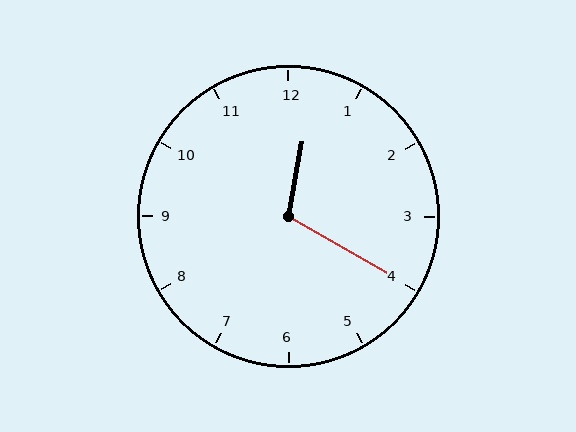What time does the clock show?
12:20.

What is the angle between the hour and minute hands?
Approximately 110 degrees.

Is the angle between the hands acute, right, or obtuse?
It is obtuse.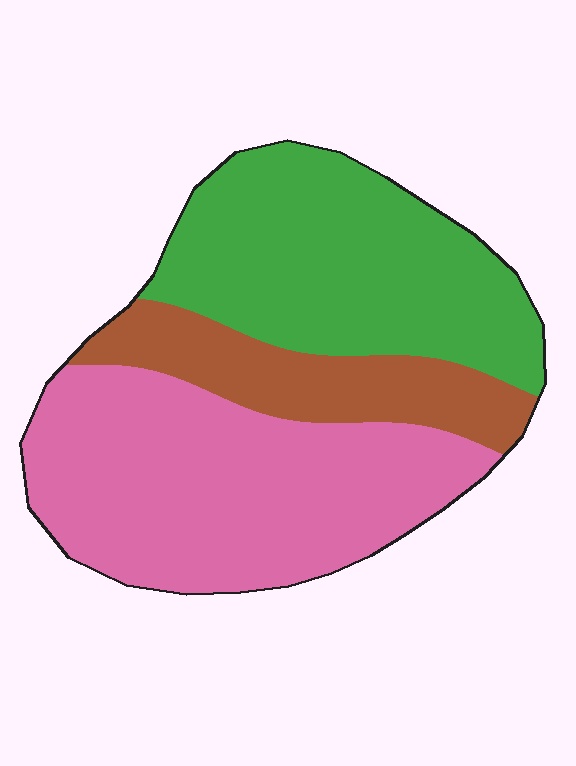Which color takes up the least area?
Brown, at roughly 20%.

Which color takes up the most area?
Pink, at roughly 45%.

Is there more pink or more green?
Pink.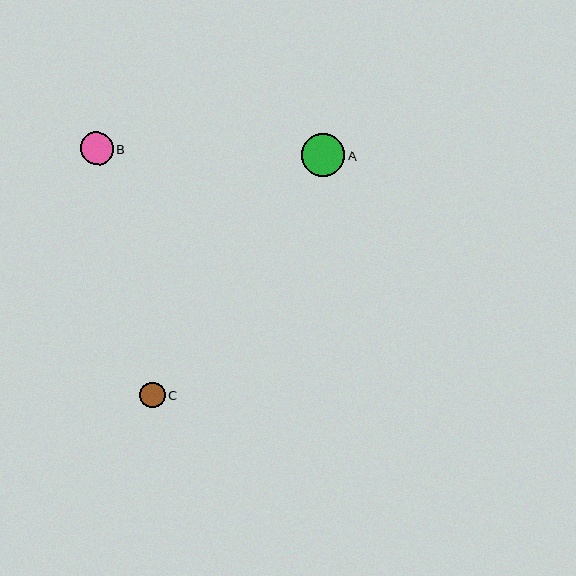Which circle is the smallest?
Circle C is the smallest with a size of approximately 25 pixels.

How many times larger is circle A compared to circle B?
Circle A is approximately 1.3 times the size of circle B.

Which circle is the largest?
Circle A is the largest with a size of approximately 43 pixels.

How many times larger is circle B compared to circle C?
Circle B is approximately 1.3 times the size of circle C.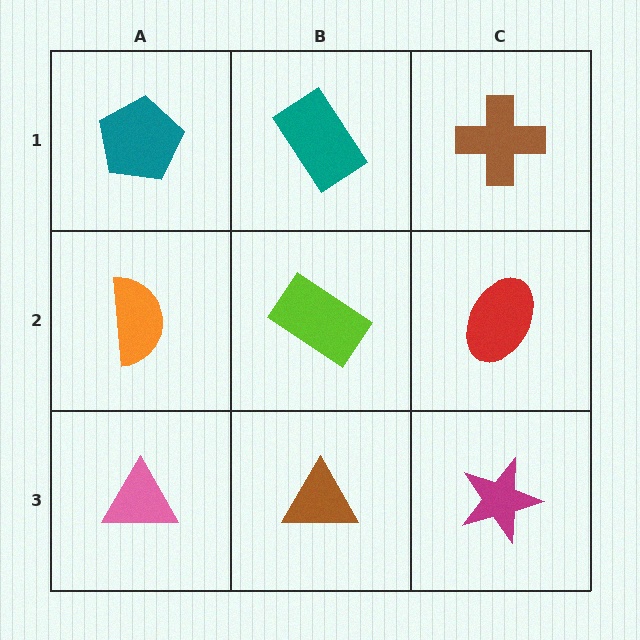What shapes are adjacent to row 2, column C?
A brown cross (row 1, column C), a magenta star (row 3, column C), a lime rectangle (row 2, column B).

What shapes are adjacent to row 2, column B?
A teal rectangle (row 1, column B), a brown triangle (row 3, column B), an orange semicircle (row 2, column A), a red ellipse (row 2, column C).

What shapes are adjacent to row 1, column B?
A lime rectangle (row 2, column B), a teal pentagon (row 1, column A), a brown cross (row 1, column C).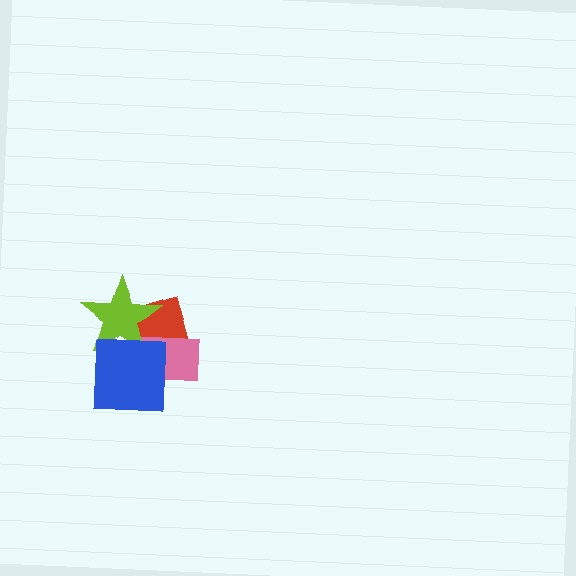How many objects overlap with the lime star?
3 objects overlap with the lime star.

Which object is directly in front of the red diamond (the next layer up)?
The pink rectangle is directly in front of the red diamond.